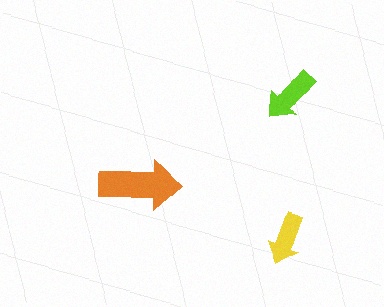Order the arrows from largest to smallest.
the orange one, the lime one, the yellow one.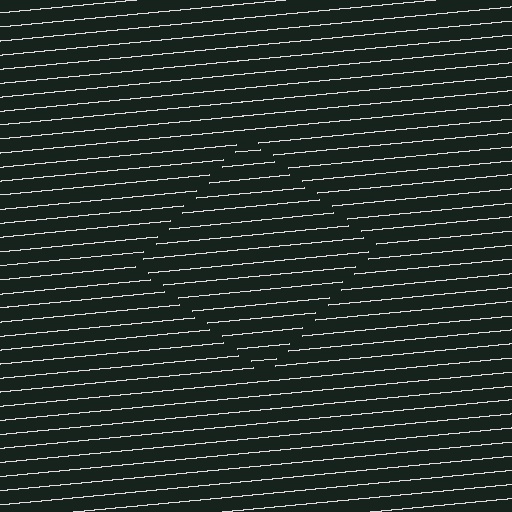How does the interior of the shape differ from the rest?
The interior of the shape contains the same grating, shifted by half a period — the contour is defined by the phase discontinuity where line-ends from the inner and outer gratings abut.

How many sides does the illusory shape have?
4 sides — the line-ends trace a square.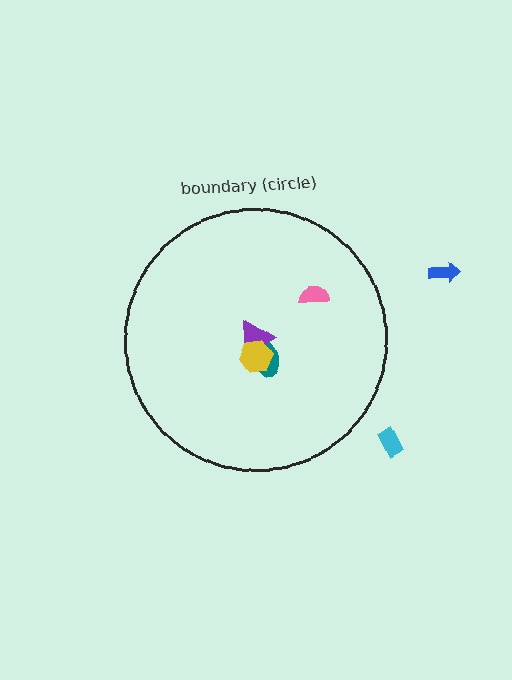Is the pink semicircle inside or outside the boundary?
Inside.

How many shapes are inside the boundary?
4 inside, 2 outside.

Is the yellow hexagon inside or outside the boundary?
Inside.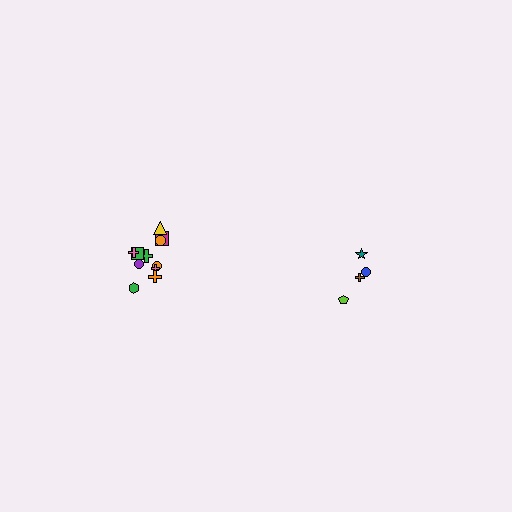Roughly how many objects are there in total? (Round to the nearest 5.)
Roughly 15 objects in total.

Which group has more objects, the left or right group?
The left group.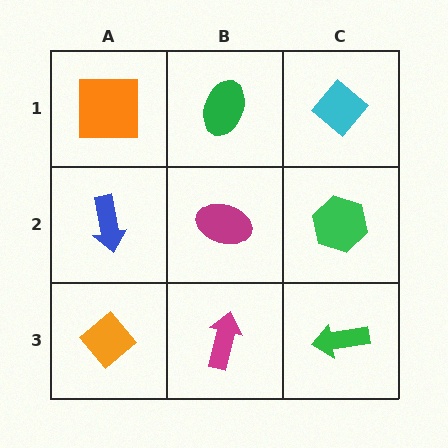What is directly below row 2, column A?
An orange diamond.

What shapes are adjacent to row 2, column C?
A cyan diamond (row 1, column C), a green arrow (row 3, column C), a magenta ellipse (row 2, column B).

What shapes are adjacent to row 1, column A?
A blue arrow (row 2, column A), a green ellipse (row 1, column B).